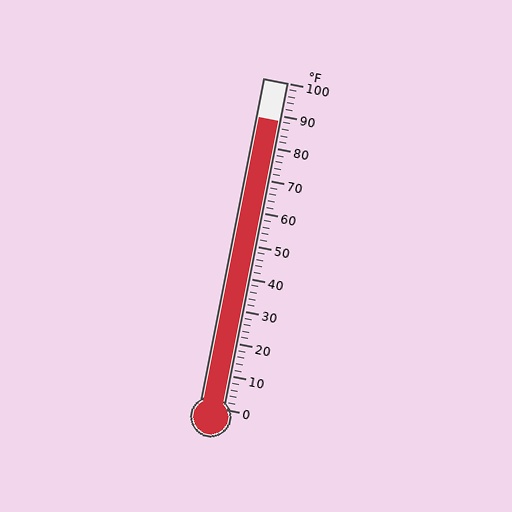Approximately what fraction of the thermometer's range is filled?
The thermometer is filled to approximately 90% of its range.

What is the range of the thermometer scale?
The thermometer scale ranges from 0°F to 100°F.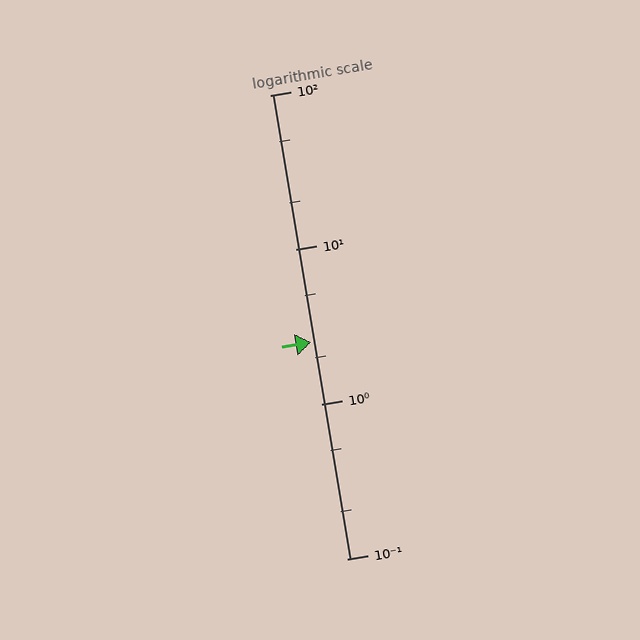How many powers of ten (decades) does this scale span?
The scale spans 3 decades, from 0.1 to 100.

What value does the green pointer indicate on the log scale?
The pointer indicates approximately 2.5.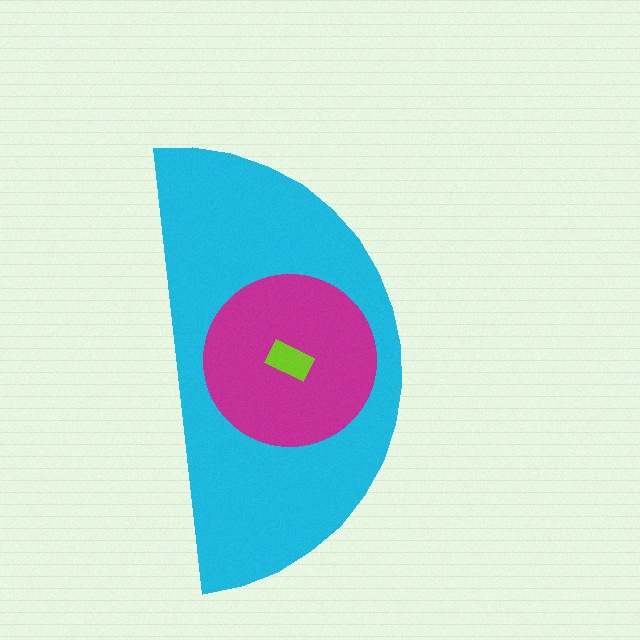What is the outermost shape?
The cyan semicircle.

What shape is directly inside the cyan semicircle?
The magenta circle.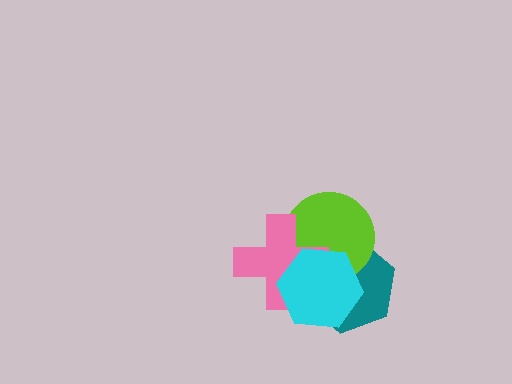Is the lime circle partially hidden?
Yes, it is partially covered by another shape.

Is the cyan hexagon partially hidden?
No, no other shape covers it.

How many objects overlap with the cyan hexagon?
3 objects overlap with the cyan hexagon.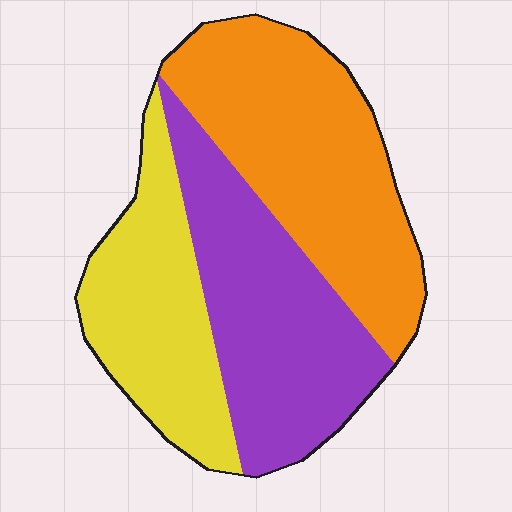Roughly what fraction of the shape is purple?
Purple takes up about one third (1/3) of the shape.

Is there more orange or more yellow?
Orange.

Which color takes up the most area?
Orange, at roughly 40%.